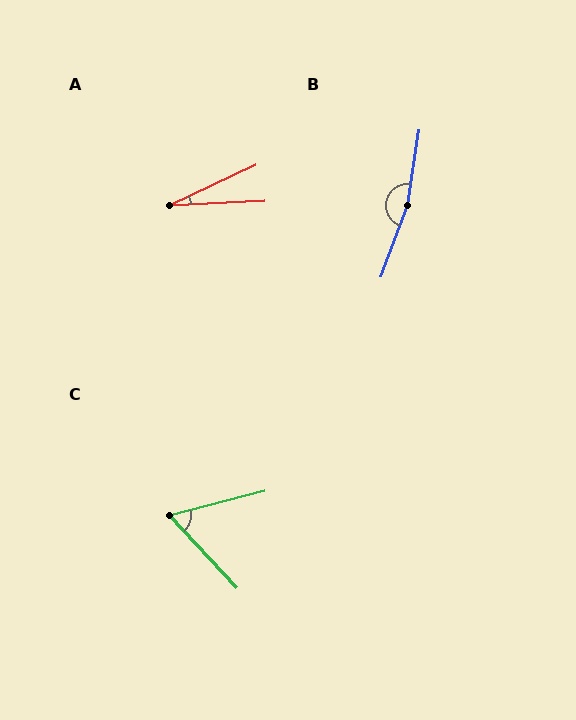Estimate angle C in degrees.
Approximately 62 degrees.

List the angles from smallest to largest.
A (22°), C (62°), B (168°).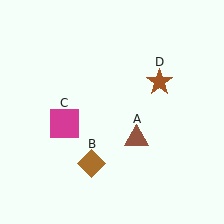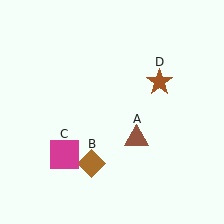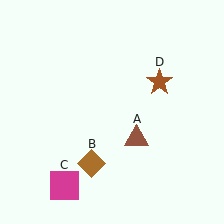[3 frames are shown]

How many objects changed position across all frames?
1 object changed position: magenta square (object C).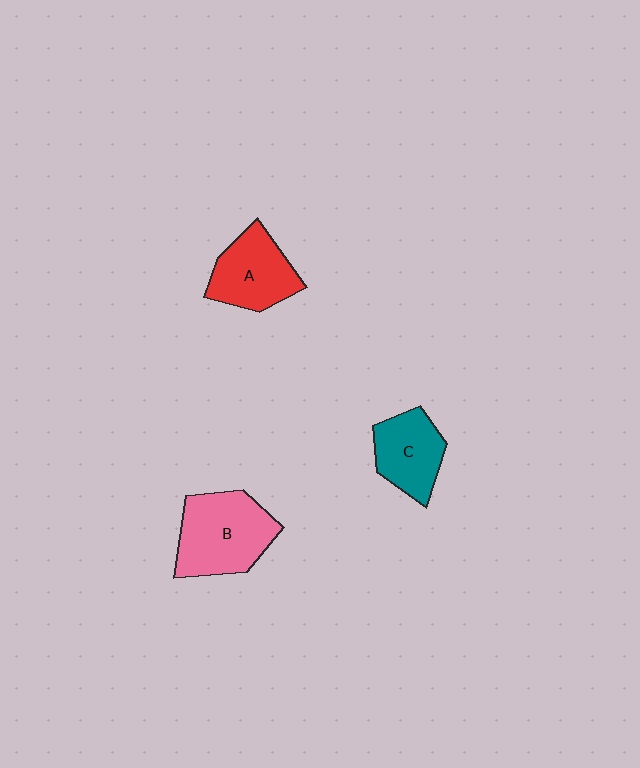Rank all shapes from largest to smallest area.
From largest to smallest: B (pink), A (red), C (teal).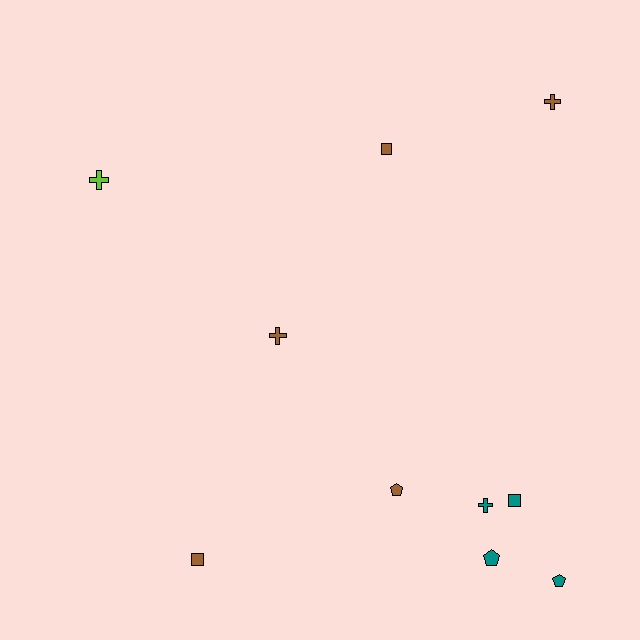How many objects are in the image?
There are 10 objects.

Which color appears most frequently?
Brown, with 5 objects.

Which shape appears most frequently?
Cross, with 4 objects.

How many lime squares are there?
There are no lime squares.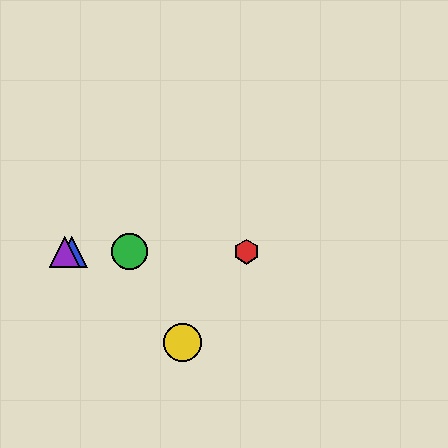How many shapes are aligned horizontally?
4 shapes (the red hexagon, the blue triangle, the green circle, the purple triangle) are aligned horizontally.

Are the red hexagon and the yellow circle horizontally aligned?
No, the red hexagon is at y≈252 and the yellow circle is at y≈342.